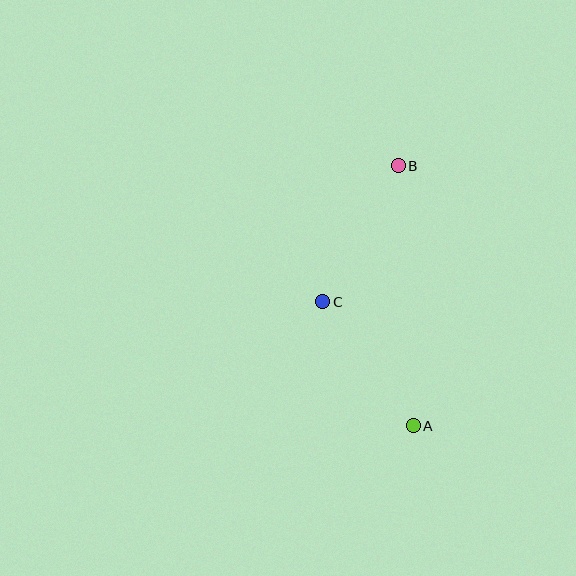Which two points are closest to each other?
Points A and C are closest to each other.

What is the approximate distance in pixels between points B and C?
The distance between B and C is approximately 156 pixels.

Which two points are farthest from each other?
Points A and B are farthest from each other.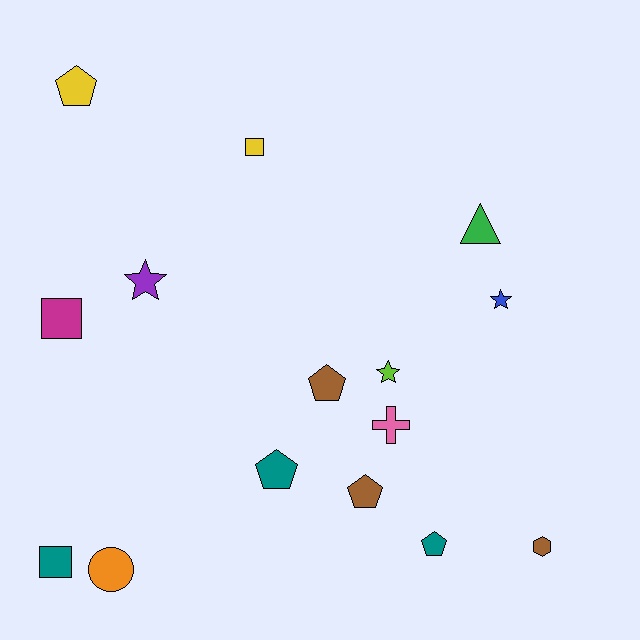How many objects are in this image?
There are 15 objects.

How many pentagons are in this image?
There are 5 pentagons.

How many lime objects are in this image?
There is 1 lime object.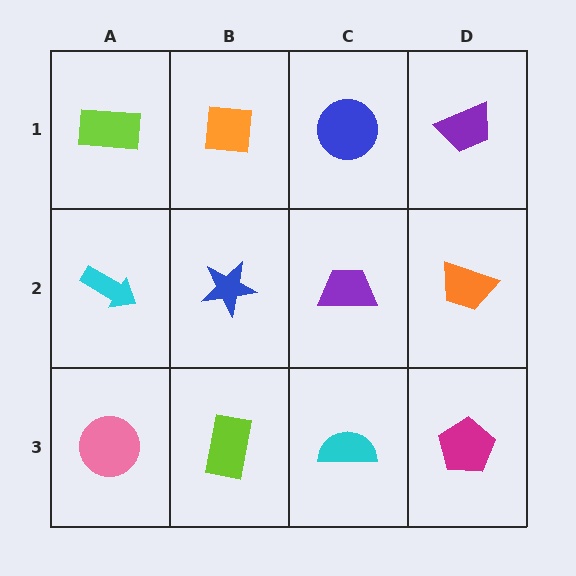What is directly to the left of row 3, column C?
A lime rectangle.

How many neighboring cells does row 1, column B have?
3.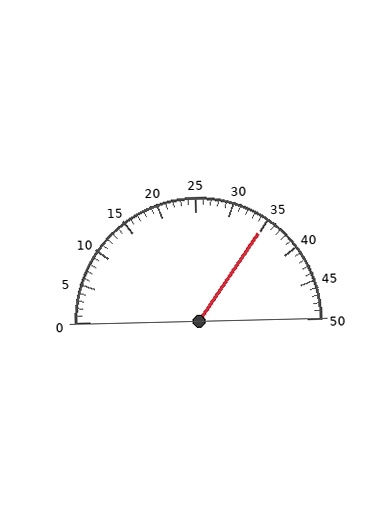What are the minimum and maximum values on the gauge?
The gauge ranges from 0 to 50.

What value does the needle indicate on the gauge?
The needle indicates approximately 35.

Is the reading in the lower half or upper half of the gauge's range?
The reading is in the upper half of the range (0 to 50).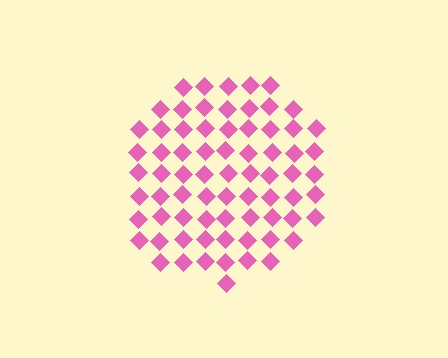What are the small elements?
The small elements are diamonds.